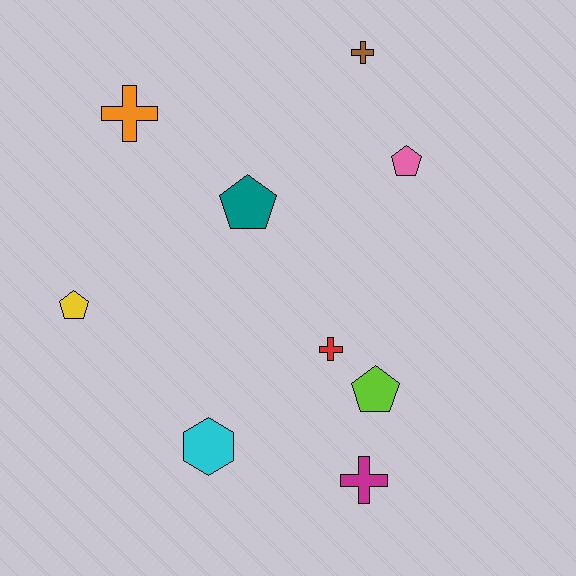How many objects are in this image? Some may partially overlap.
There are 9 objects.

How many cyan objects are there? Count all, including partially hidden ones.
There is 1 cyan object.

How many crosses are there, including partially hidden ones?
There are 4 crosses.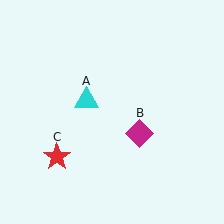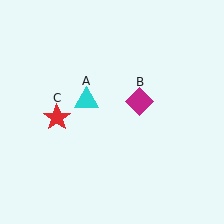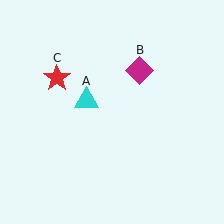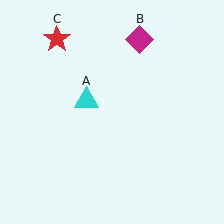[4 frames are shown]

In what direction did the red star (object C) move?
The red star (object C) moved up.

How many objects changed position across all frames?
2 objects changed position: magenta diamond (object B), red star (object C).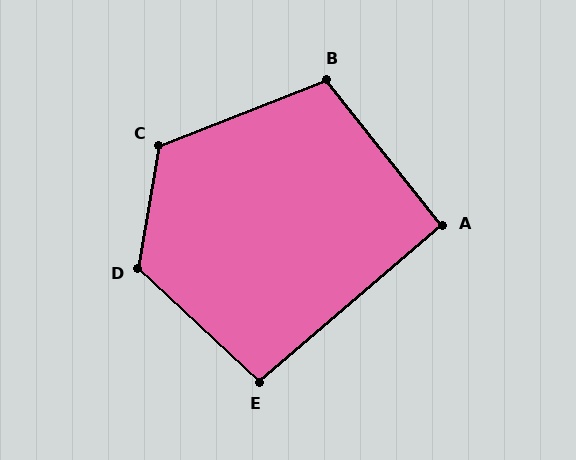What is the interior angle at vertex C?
Approximately 121 degrees (obtuse).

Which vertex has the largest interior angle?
D, at approximately 124 degrees.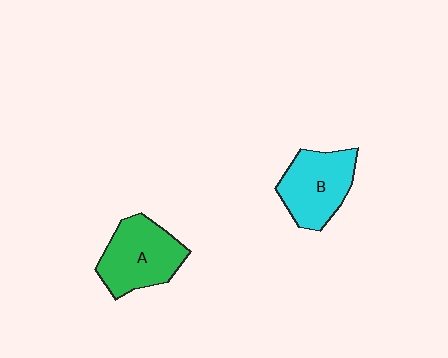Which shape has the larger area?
Shape A (green).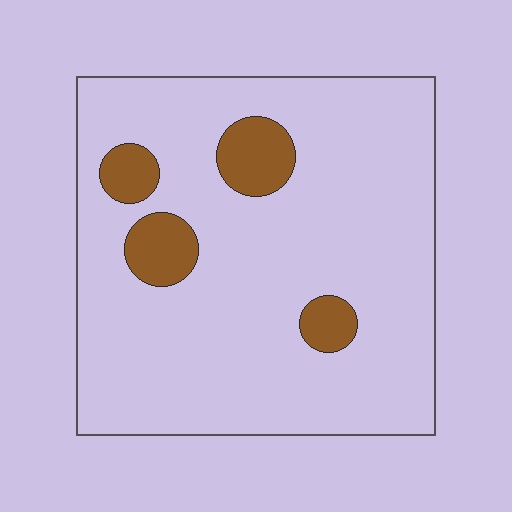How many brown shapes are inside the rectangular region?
4.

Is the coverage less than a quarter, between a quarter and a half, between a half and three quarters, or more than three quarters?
Less than a quarter.